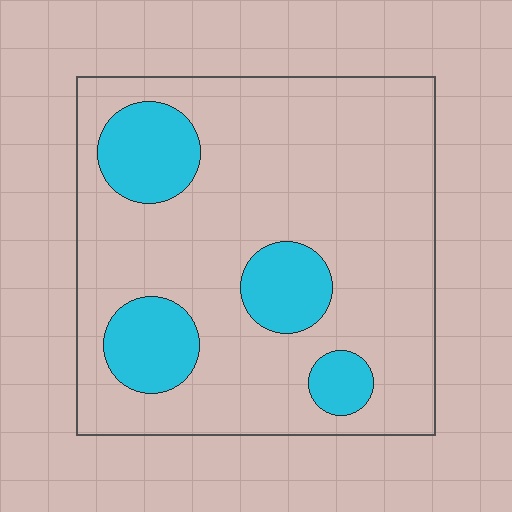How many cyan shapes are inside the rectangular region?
4.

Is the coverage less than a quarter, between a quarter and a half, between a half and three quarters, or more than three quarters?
Less than a quarter.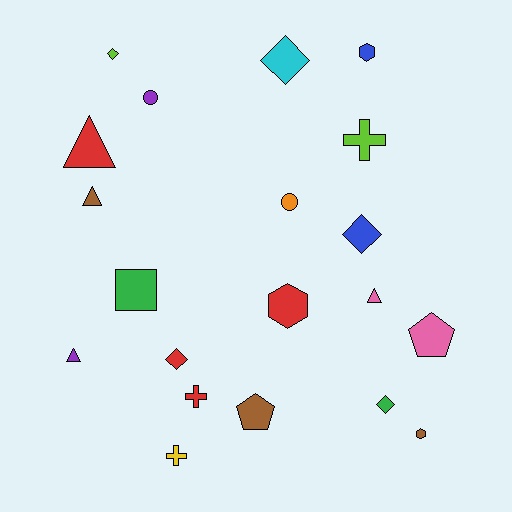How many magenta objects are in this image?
There are no magenta objects.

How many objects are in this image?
There are 20 objects.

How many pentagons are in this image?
There are 2 pentagons.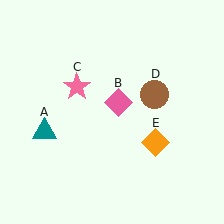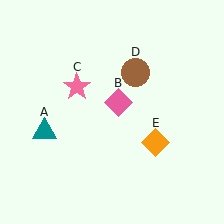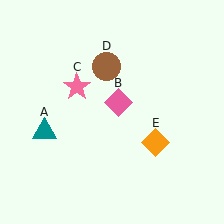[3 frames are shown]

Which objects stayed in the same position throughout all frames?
Teal triangle (object A) and pink diamond (object B) and pink star (object C) and orange diamond (object E) remained stationary.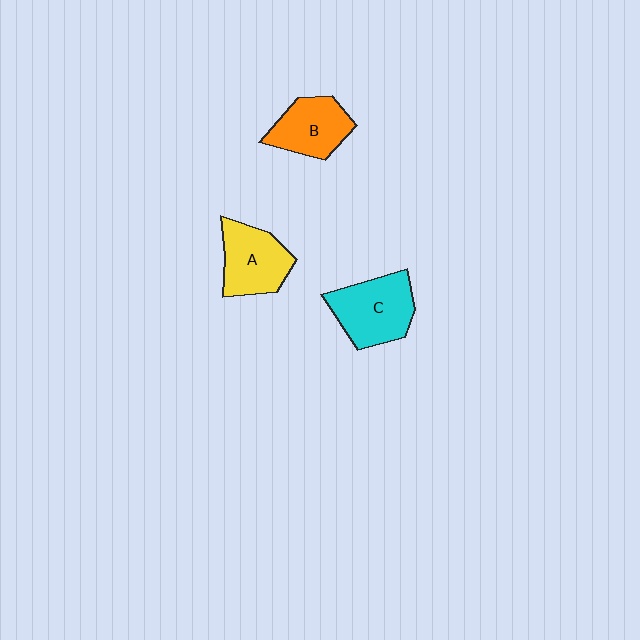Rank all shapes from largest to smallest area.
From largest to smallest: C (cyan), A (yellow), B (orange).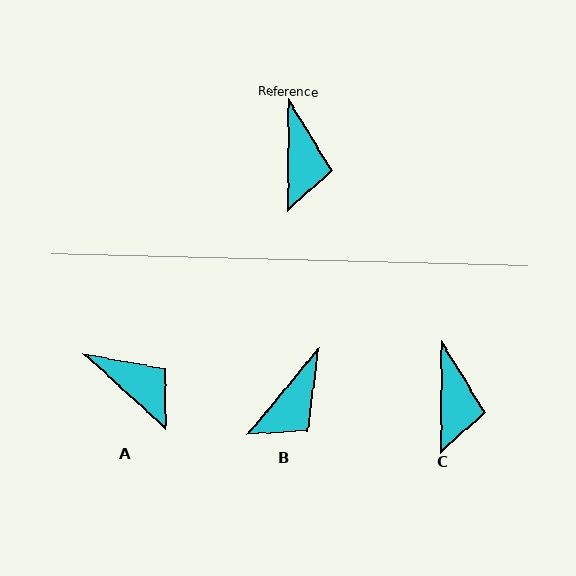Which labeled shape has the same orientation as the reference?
C.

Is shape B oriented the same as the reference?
No, it is off by about 39 degrees.